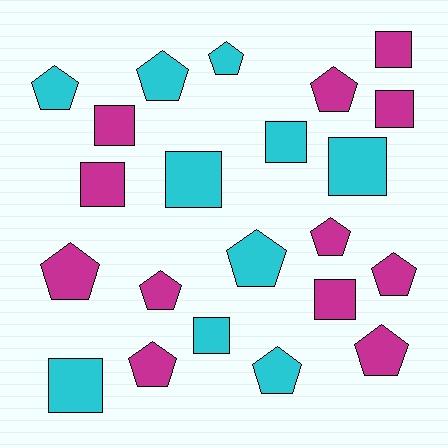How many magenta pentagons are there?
There are 7 magenta pentagons.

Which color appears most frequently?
Magenta, with 12 objects.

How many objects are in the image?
There are 22 objects.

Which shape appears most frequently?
Pentagon, with 12 objects.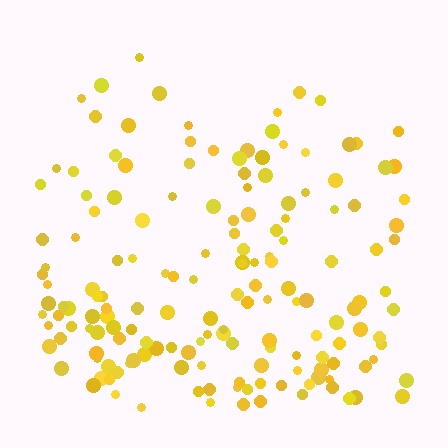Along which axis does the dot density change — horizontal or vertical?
Vertical.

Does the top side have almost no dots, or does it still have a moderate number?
Still a moderate number, just noticeably fewer than the bottom.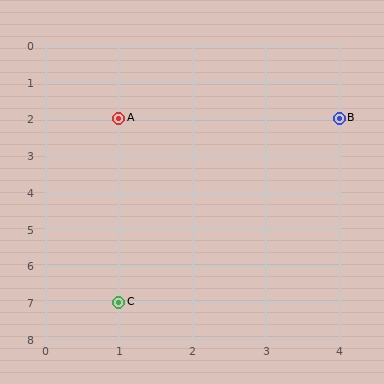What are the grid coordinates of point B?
Point B is at grid coordinates (4, 2).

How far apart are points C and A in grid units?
Points C and A are 5 rows apart.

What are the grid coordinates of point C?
Point C is at grid coordinates (1, 7).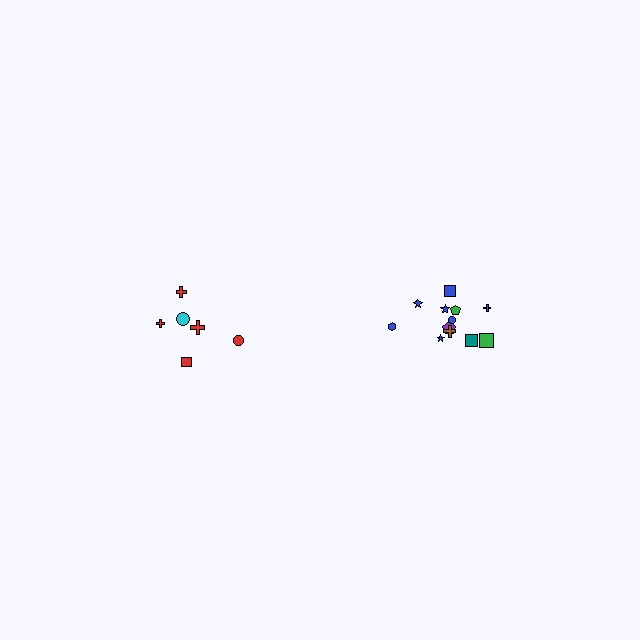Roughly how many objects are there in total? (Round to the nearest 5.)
Roughly 20 objects in total.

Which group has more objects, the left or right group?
The right group.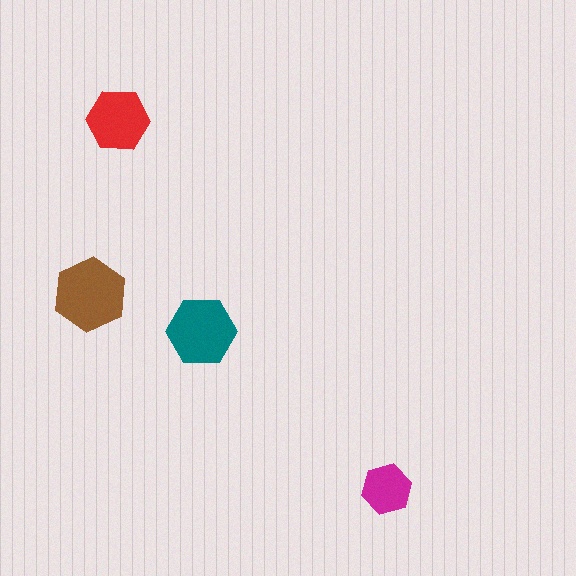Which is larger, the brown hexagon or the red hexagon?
The brown one.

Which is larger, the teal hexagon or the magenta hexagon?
The teal one.